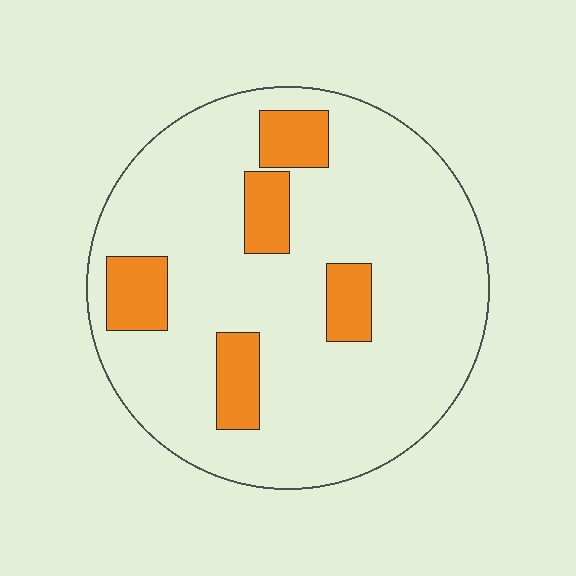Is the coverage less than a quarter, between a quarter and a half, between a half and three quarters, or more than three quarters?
Less than a quarter.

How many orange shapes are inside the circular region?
5.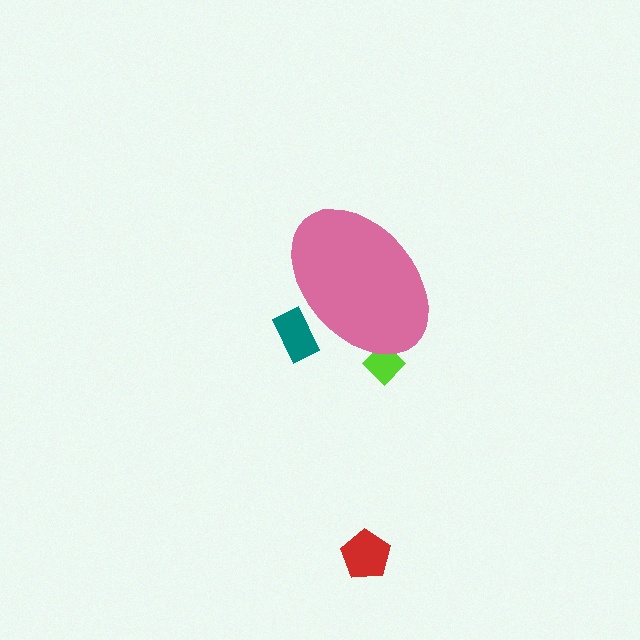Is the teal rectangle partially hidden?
Yes, the teal rectangle is partially hidden behind the pink ellipse.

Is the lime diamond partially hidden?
Yes, the lime diamond is partially hidden behind the pink ellipse.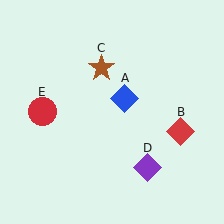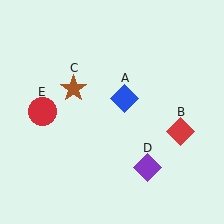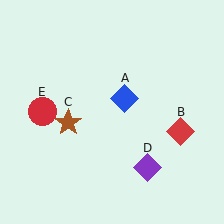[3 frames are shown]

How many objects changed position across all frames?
1 object changed position: brown star (object C).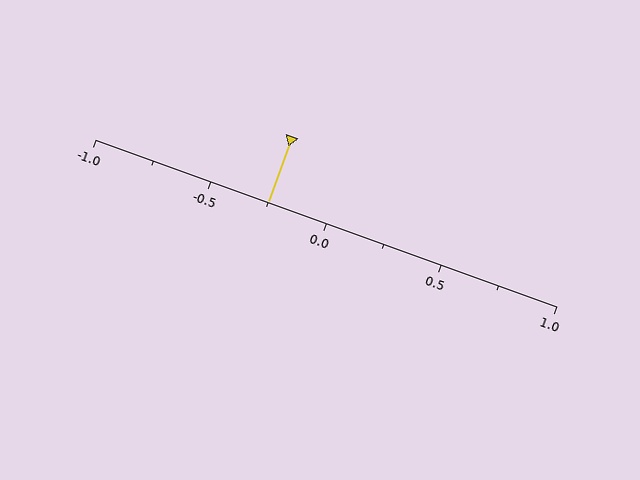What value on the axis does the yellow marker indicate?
The marker indicates approximately -0.25.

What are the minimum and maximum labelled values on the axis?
The axis runs from -1.0 to 1.0.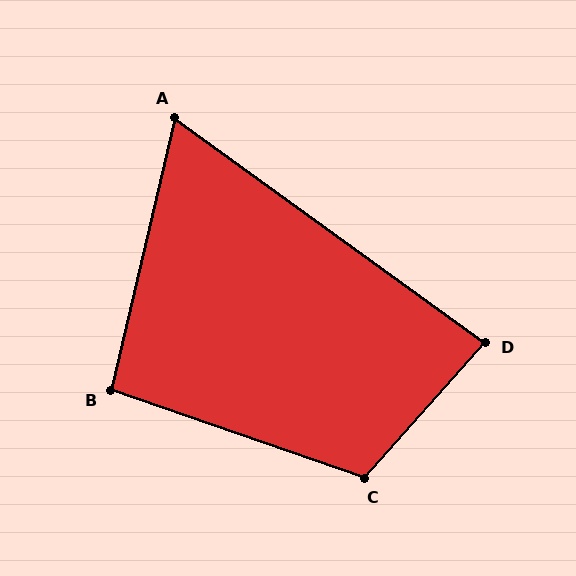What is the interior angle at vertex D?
Approximately 84 degrees (acute).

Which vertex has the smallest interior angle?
A, at approximately 67 degrees.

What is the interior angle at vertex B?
Approximately 96 degrees (obtuse).